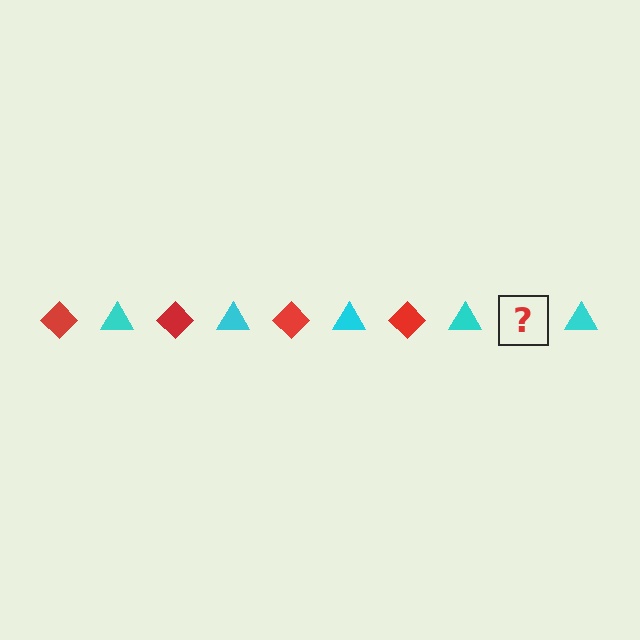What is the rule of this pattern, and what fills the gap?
The rule is that the pattern alternates between red diamond and cyan triangle. The gap should be filled with a red diamond.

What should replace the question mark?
The question mark should be replaced with a red diamond.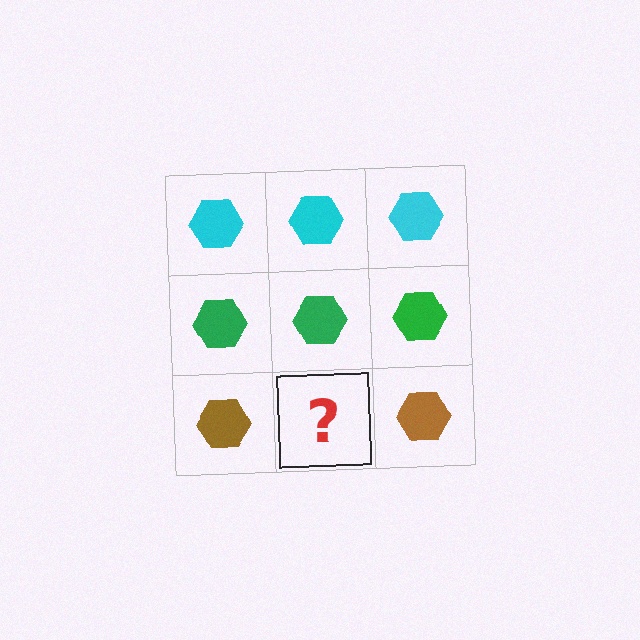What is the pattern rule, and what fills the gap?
The rule is that each row has a consistent color. The gap should be filled with a brown hexagon.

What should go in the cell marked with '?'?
The missing cell should contain a brown hexagon.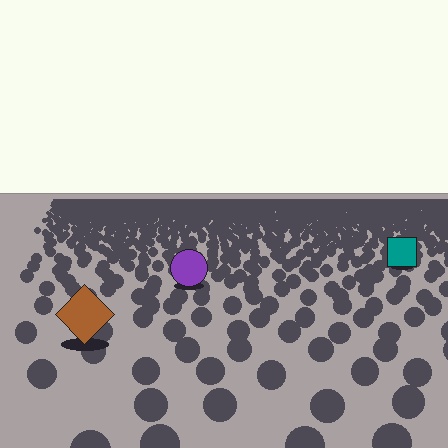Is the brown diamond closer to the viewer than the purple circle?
Yes. The brown diamond is closer — you can tell from the texture gradient: the ground texture is coarser near it.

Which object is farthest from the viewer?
The teal square is farthest from the viewer. It appears smaller and the ground texture around it is denser.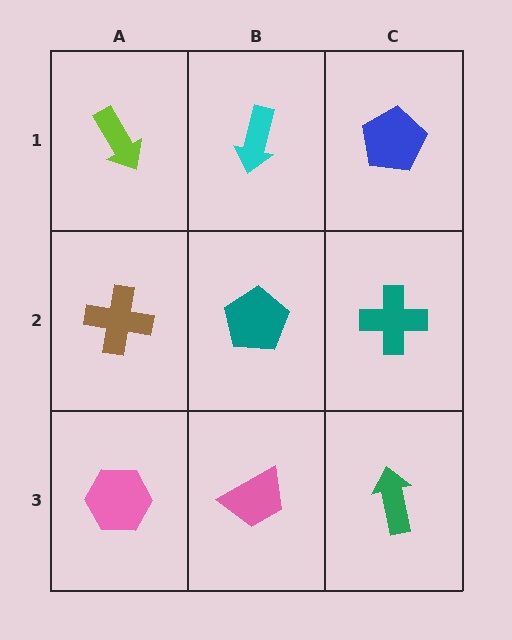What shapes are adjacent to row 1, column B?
A teal pentagon (row 2, column B), a lime arrow (row 1, column A), a blue pentagon (row 1, column C).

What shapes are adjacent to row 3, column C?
A teal cross (row 2, column C), a pink trapezoid (row 3, column B).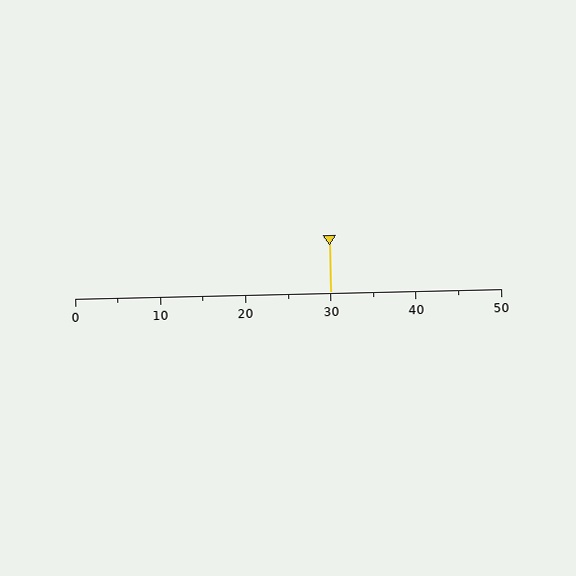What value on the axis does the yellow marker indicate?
The marker indicates approximately 30.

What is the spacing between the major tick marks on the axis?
The major ticks are spaced 10 apart.